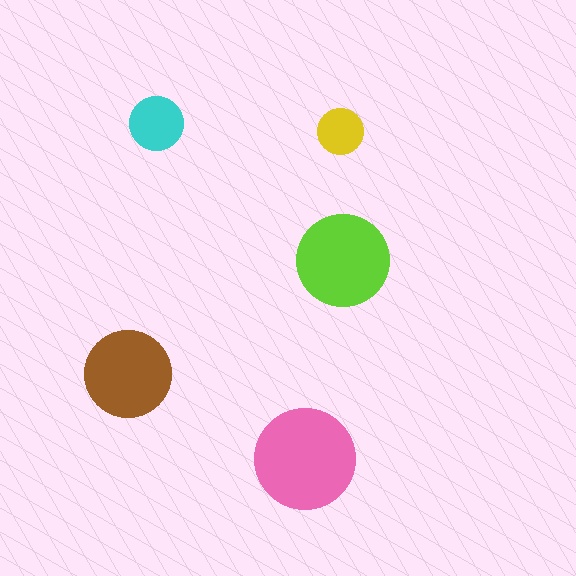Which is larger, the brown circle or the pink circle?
The pink one.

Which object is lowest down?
The pink circle is bottommost.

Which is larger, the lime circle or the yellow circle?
The lime one.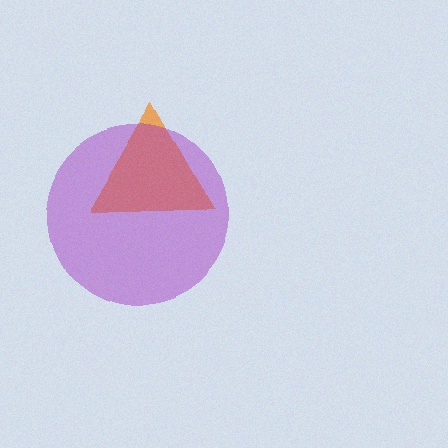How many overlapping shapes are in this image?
There are 2 overlapping shapes in the image.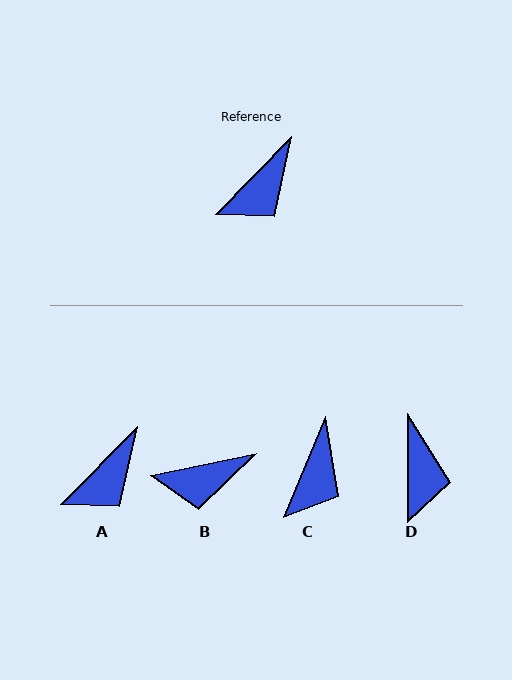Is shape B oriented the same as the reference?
No, it is off by about 33 degrees.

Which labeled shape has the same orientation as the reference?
A.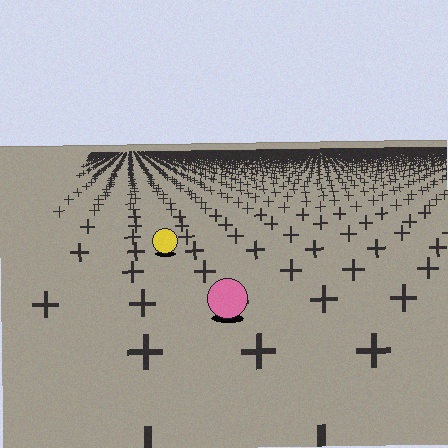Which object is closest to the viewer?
The pink circle is closest. The texture marks near it are larger and more spread out.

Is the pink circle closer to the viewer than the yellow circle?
Yes. The pink circle is closer — you can tell from the texture gradient: the ground texture is coarser near it.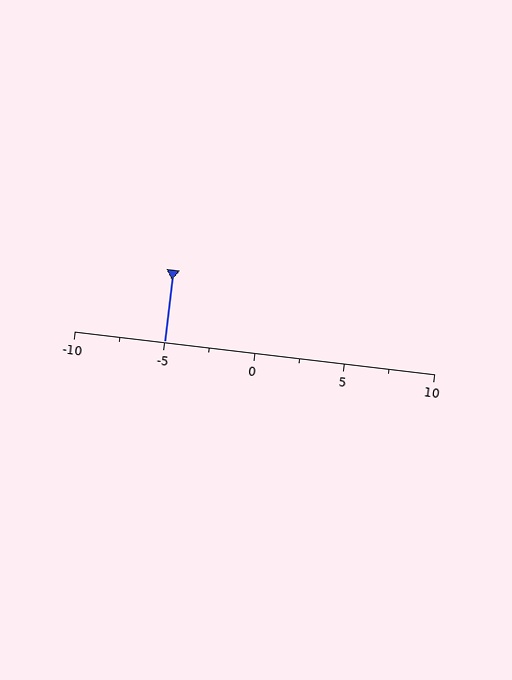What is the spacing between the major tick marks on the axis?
The major ticks are spaced 5 apart.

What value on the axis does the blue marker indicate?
The marker indicates approximately -5.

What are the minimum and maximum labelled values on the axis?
The axis runs from -10 to 10.